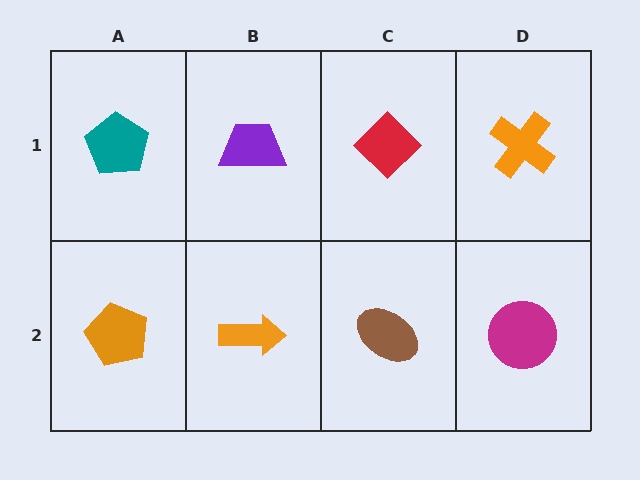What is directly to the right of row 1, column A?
A purple trapezoid.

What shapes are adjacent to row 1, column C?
A brown ellipse (row 2, column C), a purple trapezoid (row 1, column B), an orange cross (row 1, column D).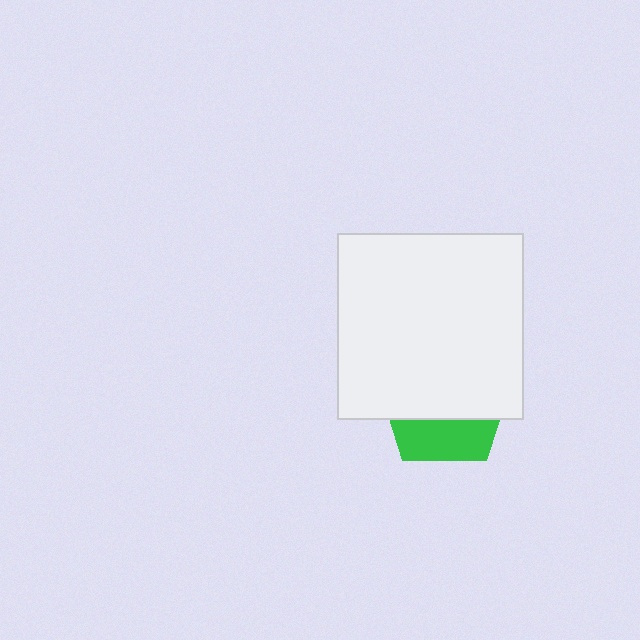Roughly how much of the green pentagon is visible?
A small part of it is visible (roughly 33%).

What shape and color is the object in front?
The object in front is a white square.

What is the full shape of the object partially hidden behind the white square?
The partially hidden object is a green pentagon.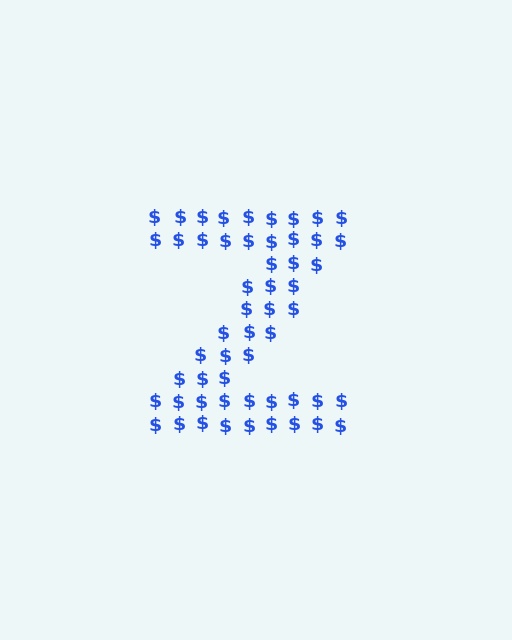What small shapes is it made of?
It is made of small dollar signs.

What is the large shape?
The large shape is the letter Z.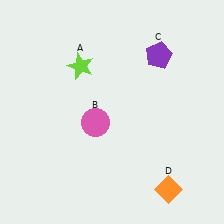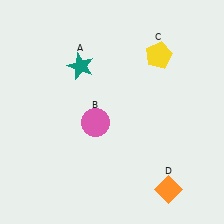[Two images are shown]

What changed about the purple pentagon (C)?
In Image 1, C is purple. In Image 2, it changed to yellow.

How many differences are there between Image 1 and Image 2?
There are 2 differences between the two images.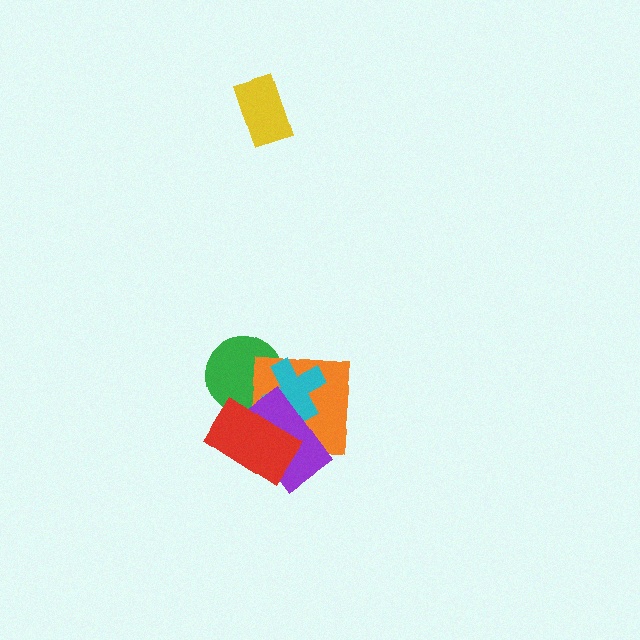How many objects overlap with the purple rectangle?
3 objects overlap with the purple rectangle.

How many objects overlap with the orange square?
4 objects overlap with the orange square.